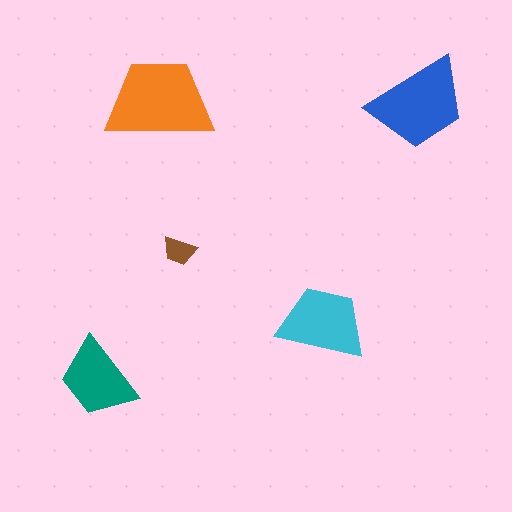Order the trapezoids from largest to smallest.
the orange one, the blue one, the cyan one, the teal one, the brown one.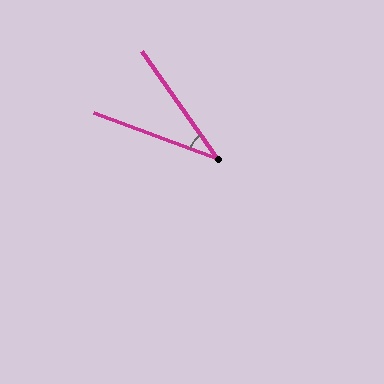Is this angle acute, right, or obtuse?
It is acute.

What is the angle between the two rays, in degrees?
Approximately 35 degrees.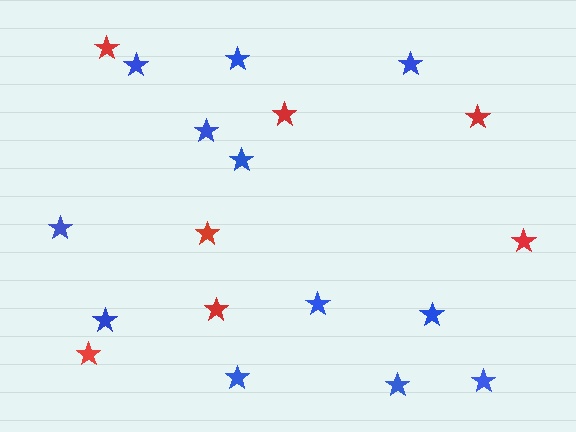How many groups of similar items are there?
There are 2 groups: one group of blue stars (12) and one group of red stars (7).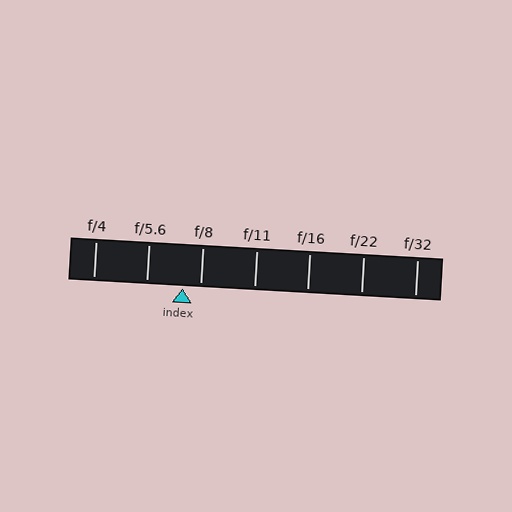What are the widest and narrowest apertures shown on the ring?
The widest aperture shown is f/4 and the narrowest is f/32.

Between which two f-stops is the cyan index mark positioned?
The index mark is between f/5.6 and f/8.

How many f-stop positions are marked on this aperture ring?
There are 7 f-stop positions marked.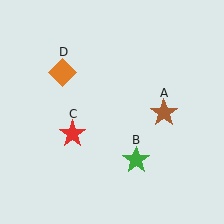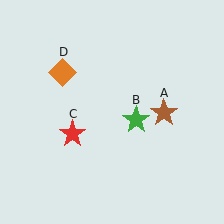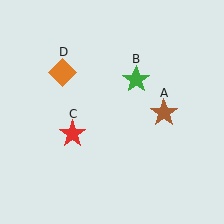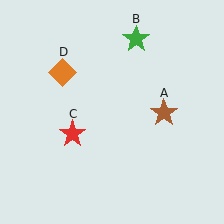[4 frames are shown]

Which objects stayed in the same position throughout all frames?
Brown star (object A) and red star (object C) and orange diamond (object D) remained stationary.